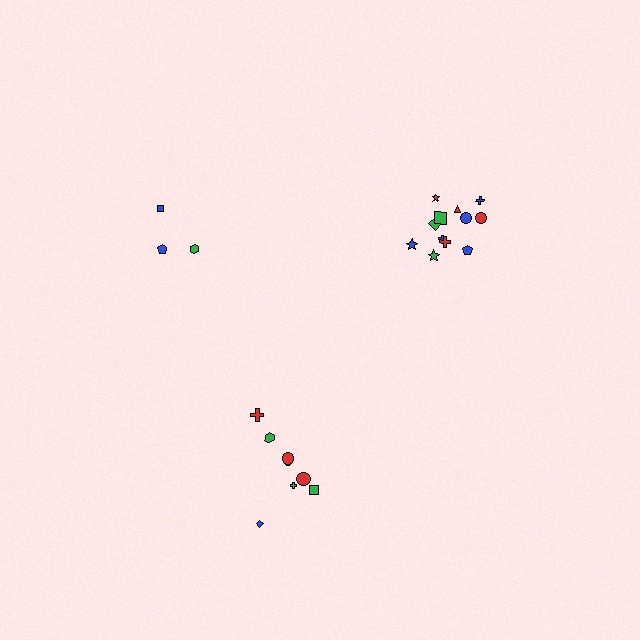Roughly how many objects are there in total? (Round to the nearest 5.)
Roughly 25 objects in total.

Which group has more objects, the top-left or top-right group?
The top-right group.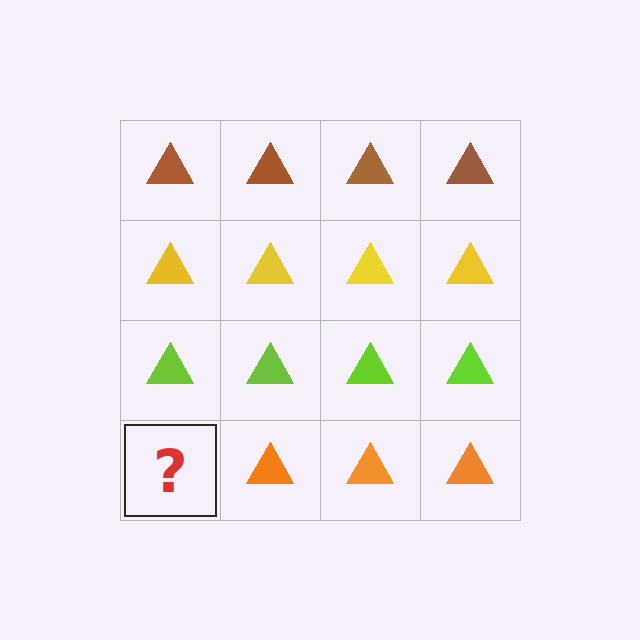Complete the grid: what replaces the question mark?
The question mark should be replaced with an orange triangle.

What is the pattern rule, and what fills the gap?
The rule is that each row has a consistent color. The gap should be filled with an orange triangle.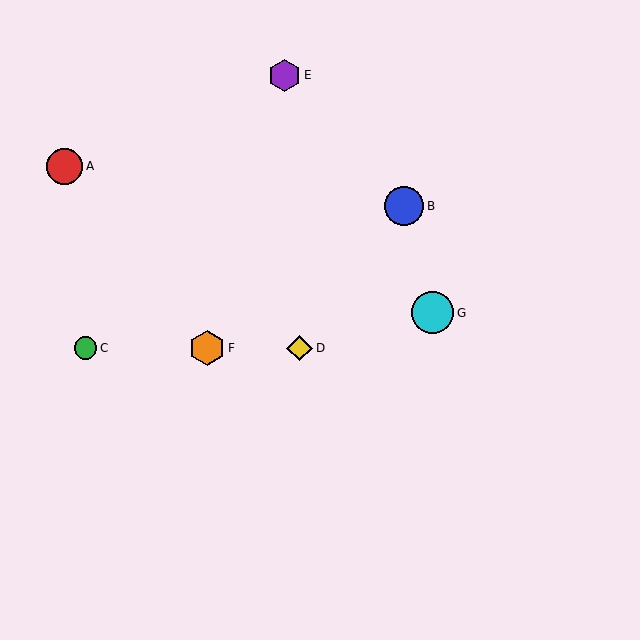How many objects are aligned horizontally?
3 objects (C, D, F) are aligned horizontally.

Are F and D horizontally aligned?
Yes, both are at y≈348.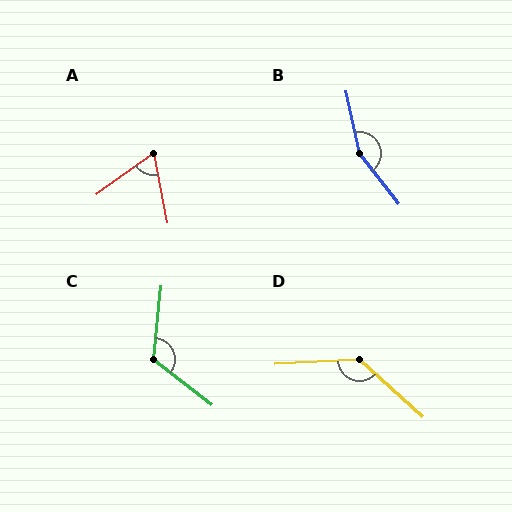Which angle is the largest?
B, at approximately 154 degrees.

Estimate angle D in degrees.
Approximately 135 degrees.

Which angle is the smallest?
A, at approximately 65 degrees.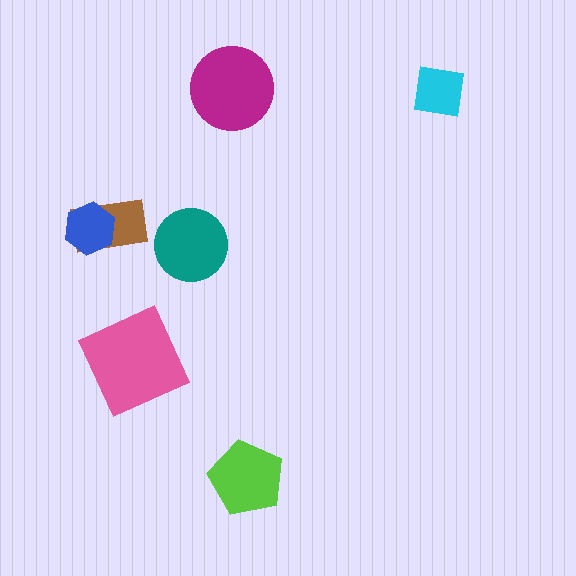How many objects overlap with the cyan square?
0 objects overlap with the cyan square.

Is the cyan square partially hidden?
No, no other shape covers it.